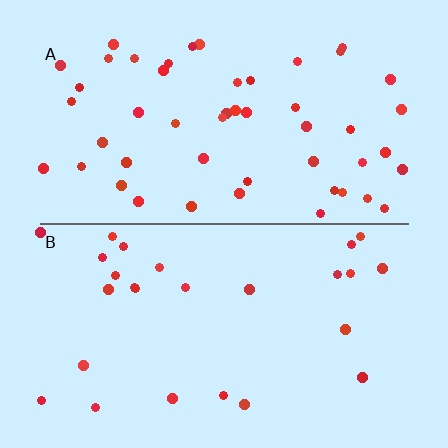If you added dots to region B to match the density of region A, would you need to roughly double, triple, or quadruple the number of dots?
Approximately double.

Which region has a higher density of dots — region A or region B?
A (the top).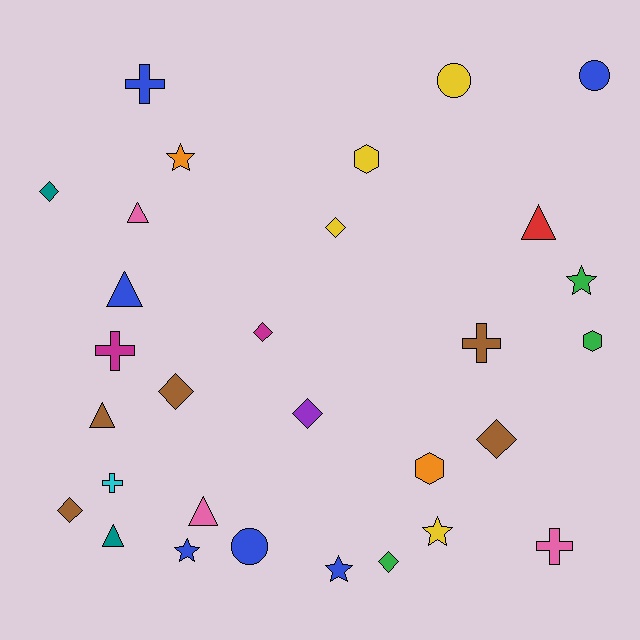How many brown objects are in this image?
There are 5 brown objects.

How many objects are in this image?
There are 30 objects.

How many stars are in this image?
There are 5 stars.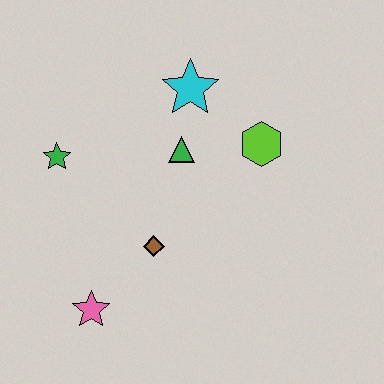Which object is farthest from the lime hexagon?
The pink star is farthest from the lime hexagon.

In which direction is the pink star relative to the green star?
The pink star is below the green star.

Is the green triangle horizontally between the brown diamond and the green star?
No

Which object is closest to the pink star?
The brown diamond is closest to the pink star.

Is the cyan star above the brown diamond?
Yes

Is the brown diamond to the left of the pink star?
No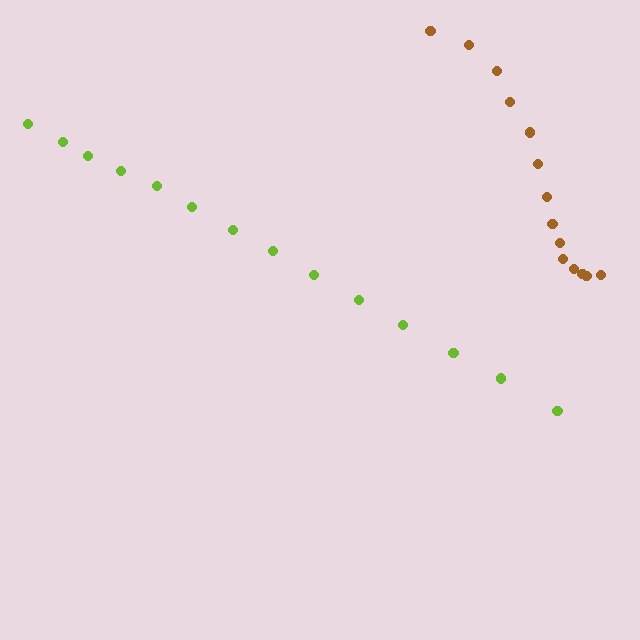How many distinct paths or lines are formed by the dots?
There are 2 distinct paths.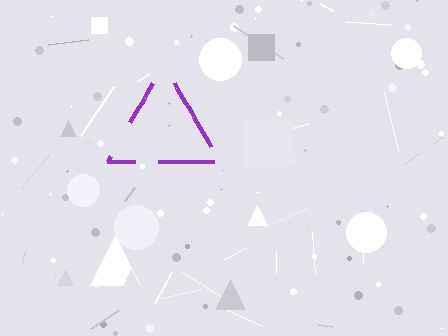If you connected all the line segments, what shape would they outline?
They would outline a triangle.